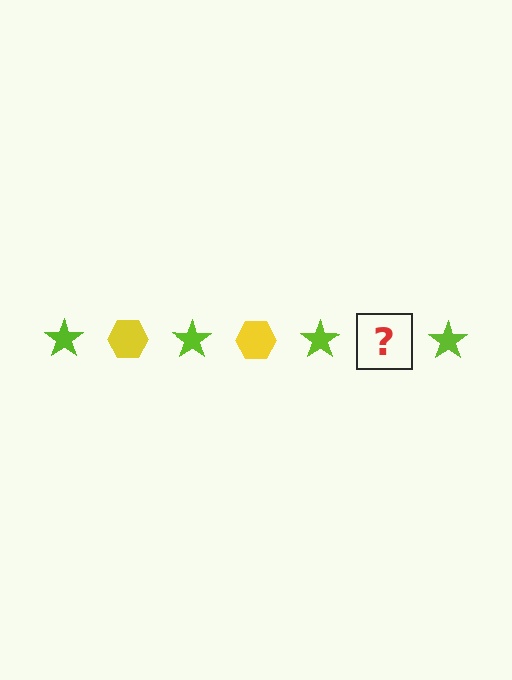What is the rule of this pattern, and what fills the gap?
The rule is that the pattern alternates between lime star and yellow hexagon. The gap should be filled with a yellow hexagon.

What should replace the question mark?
The question mark should be replaced with a yellow hexagon.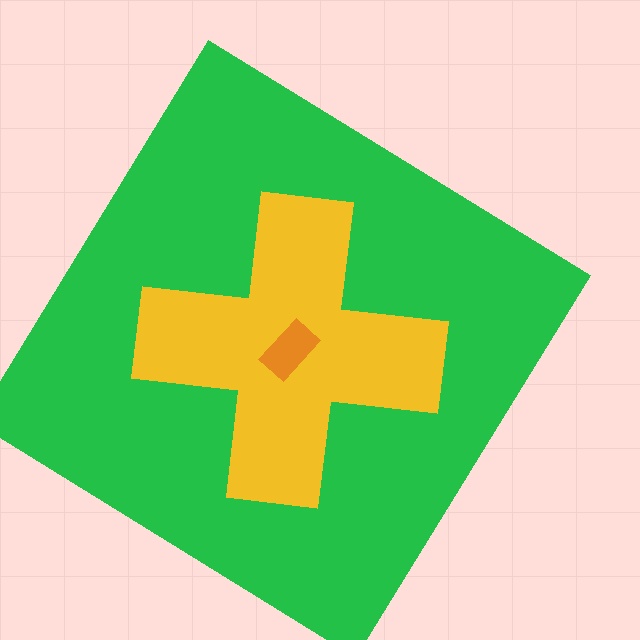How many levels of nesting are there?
3.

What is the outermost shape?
The green diamond.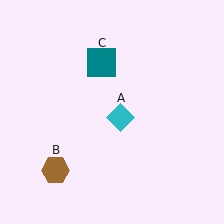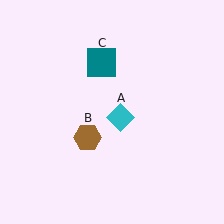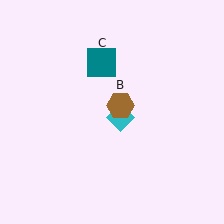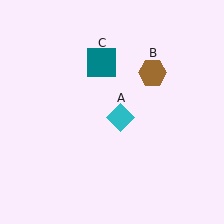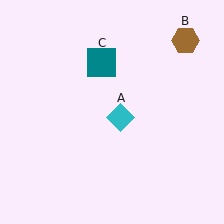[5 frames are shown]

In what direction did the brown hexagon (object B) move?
The brown hexagon (object B) moved up and to the right.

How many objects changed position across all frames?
1 object changed position: brown hexagon (object B).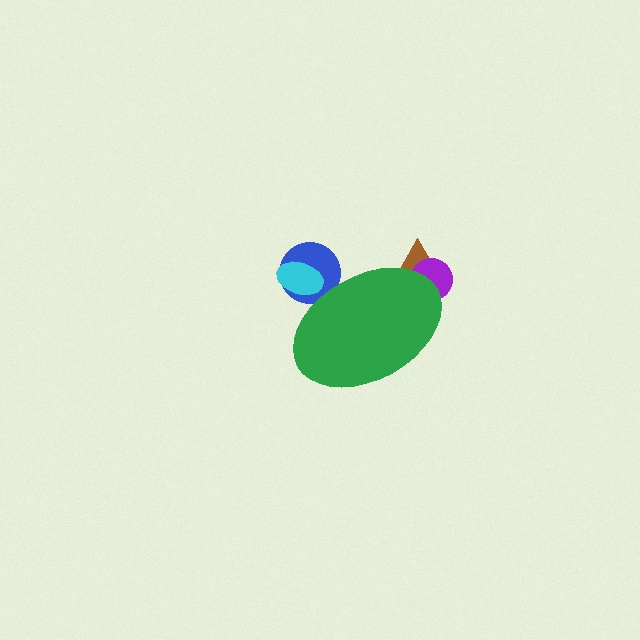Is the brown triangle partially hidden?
Yes, the brown triangle is partially hidden behind the green ellipse.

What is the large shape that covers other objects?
A green ellipse.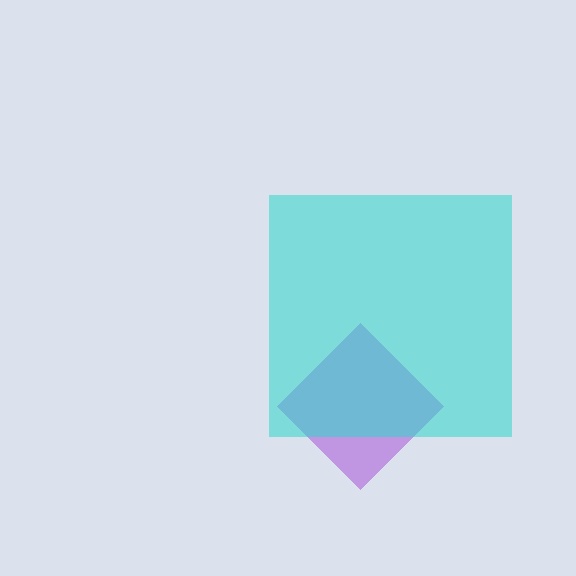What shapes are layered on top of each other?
The layered shapes are: a purple diamond, a cyan square.